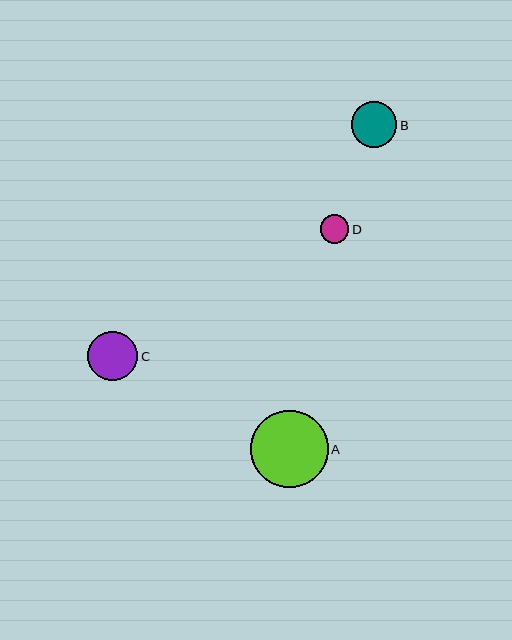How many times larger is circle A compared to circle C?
Circle A is approximately 1.5 times the size of circle C.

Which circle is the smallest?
Circle D is the smallest with a size of approximately 29 pixels.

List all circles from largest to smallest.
From largest to smallest: A, C, B, D.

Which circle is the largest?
Circle A is the largest with a size of approximately 77 pixels.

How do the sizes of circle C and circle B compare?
Circle C and circle B are approximately the same size.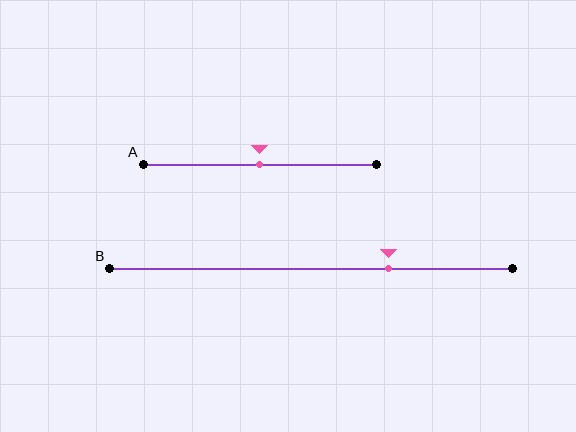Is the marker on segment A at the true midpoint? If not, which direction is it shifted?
Yes, the marker on segment A is at the true midpoint.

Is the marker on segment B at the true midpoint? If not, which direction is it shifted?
No, the marker on segment B is shifted to the right by about 19% of the segment length.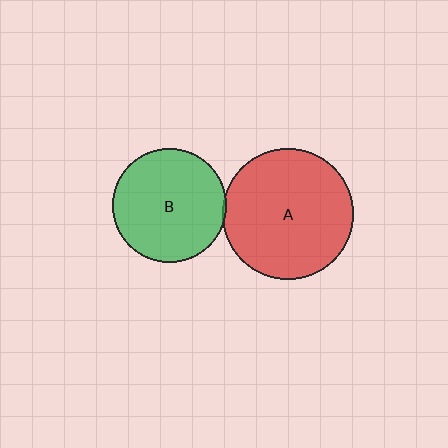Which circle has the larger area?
Circle A (red).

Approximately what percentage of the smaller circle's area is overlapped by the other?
Approximately 5%.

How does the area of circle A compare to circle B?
Approximately 1.3 times.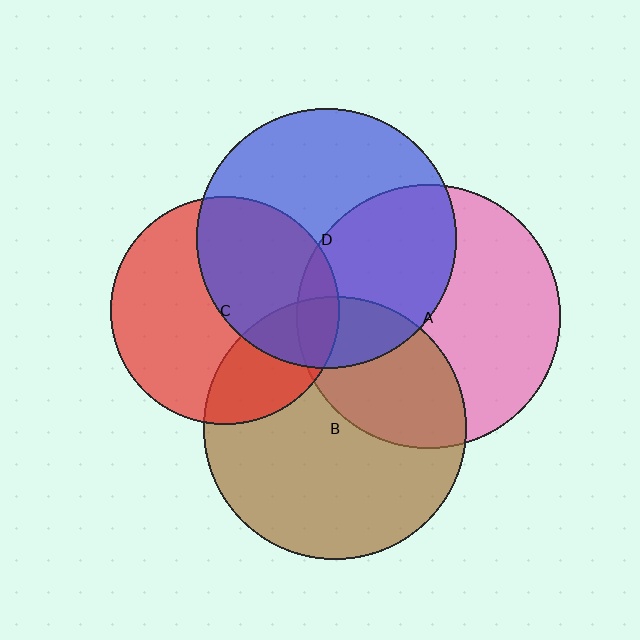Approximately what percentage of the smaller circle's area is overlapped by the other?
Approximately 10%.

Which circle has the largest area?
Circle A (pink).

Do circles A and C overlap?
Yes.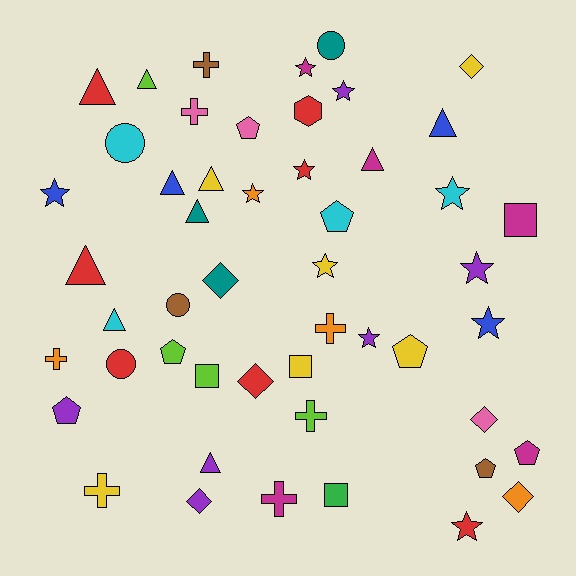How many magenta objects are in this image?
There are 5 magenta objects.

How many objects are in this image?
There are 50 objects.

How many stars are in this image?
There are 11 stars.